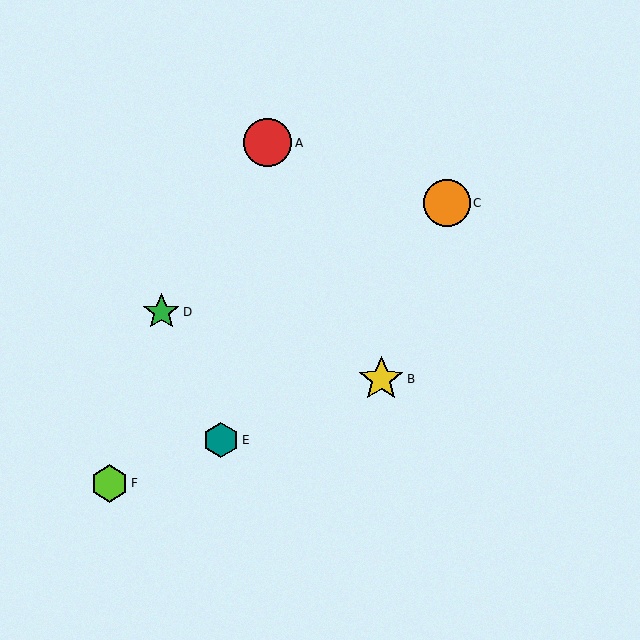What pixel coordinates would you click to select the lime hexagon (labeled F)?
Click at (110, 483) to select the lime hexagon F.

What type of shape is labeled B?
Shape B is a yellow star.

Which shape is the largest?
The red circle (labeled A) is the largest.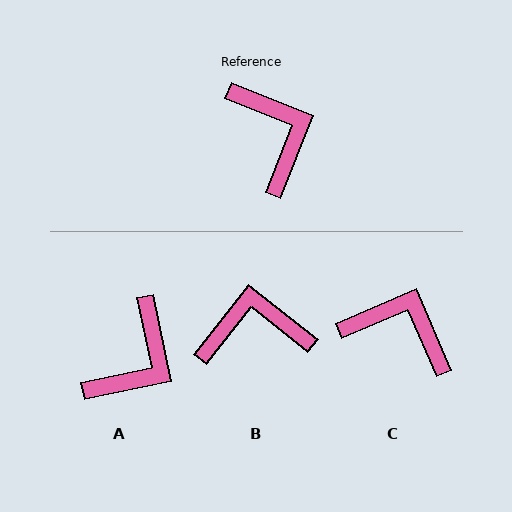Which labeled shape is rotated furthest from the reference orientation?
B, about 73 degrees away.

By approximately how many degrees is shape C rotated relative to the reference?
Approximately 45 degrees counter-clockwise.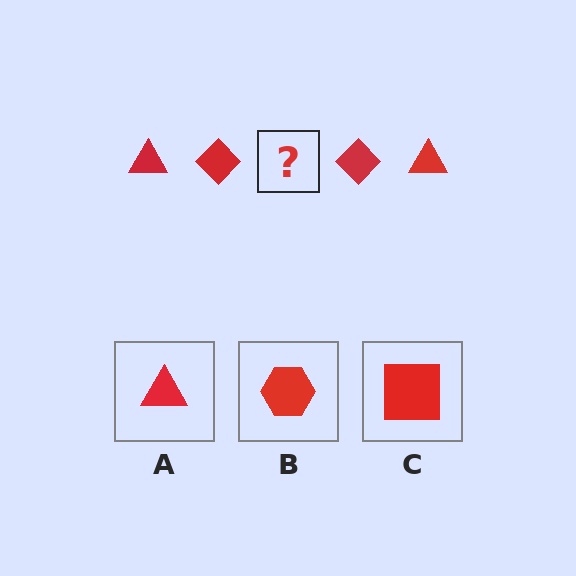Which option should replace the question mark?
Option A.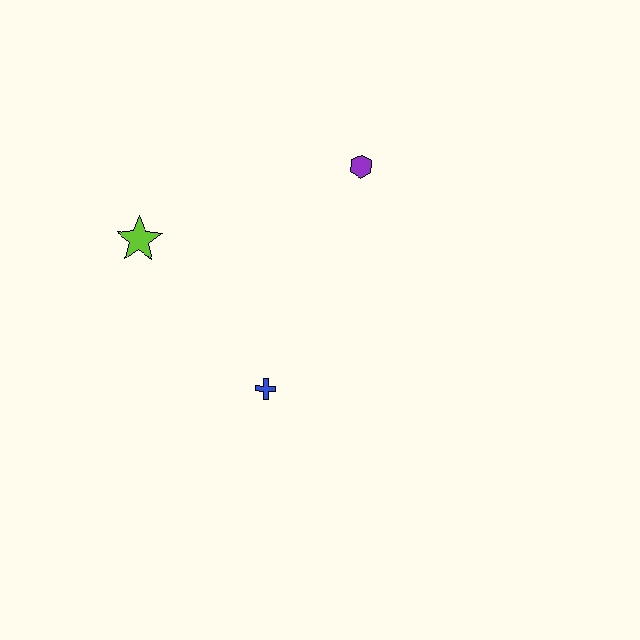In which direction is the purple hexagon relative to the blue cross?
The purple hexagon is above the blue cross.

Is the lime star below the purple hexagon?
Yes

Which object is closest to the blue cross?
The lime star is closest to the blue cross.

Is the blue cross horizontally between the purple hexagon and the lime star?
Yes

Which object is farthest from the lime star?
The purple hexagon is farthest from the lime star.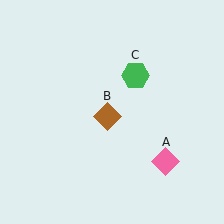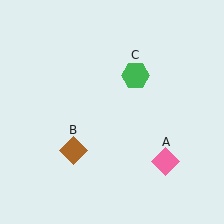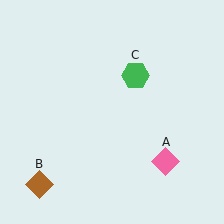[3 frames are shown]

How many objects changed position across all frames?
1 object changed position: brown diamond (object B).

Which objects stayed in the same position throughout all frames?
Pink diamond (object A) and green hexagon (object C) remained stationary.